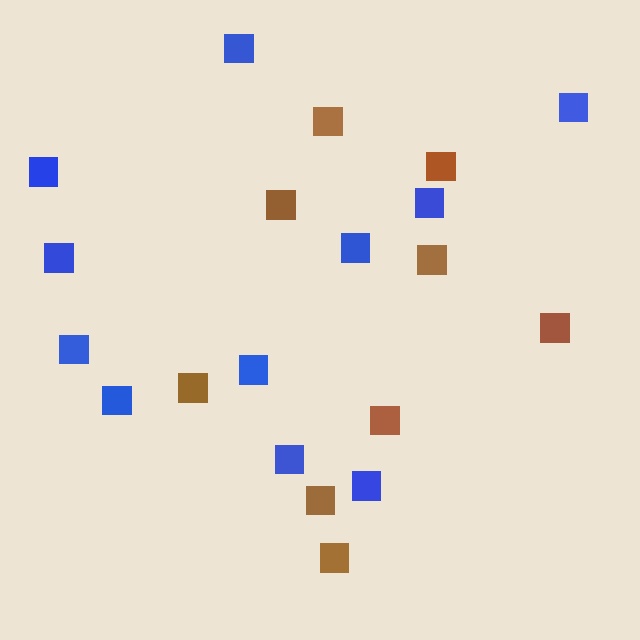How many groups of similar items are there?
There are 2 groups: one group of blue squares (11) and one group of brown squares (9).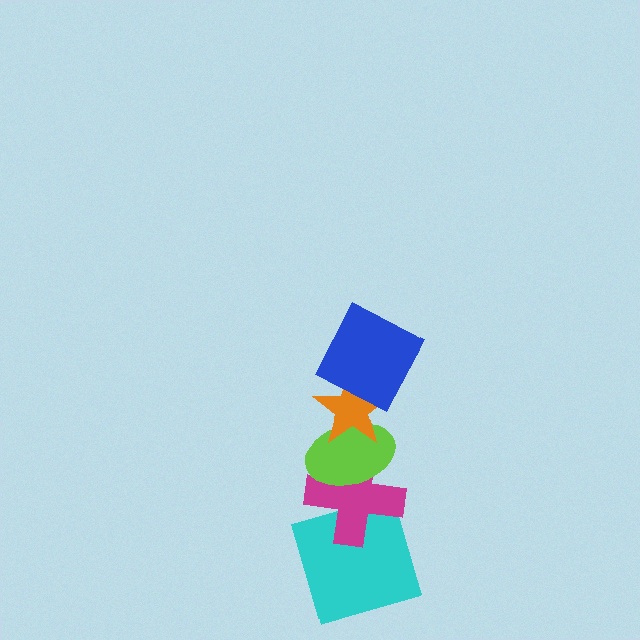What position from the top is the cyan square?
The cyan square is 5th from the top.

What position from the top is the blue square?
The blue square is 1st from the top.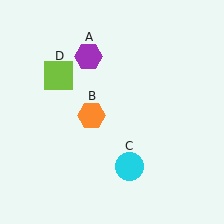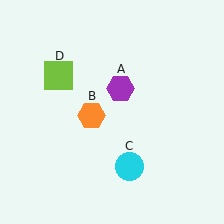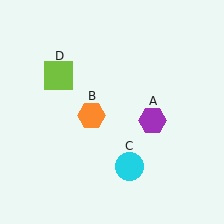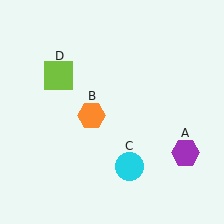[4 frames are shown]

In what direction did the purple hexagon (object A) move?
The purple hexagon (object A) moved down and to the right.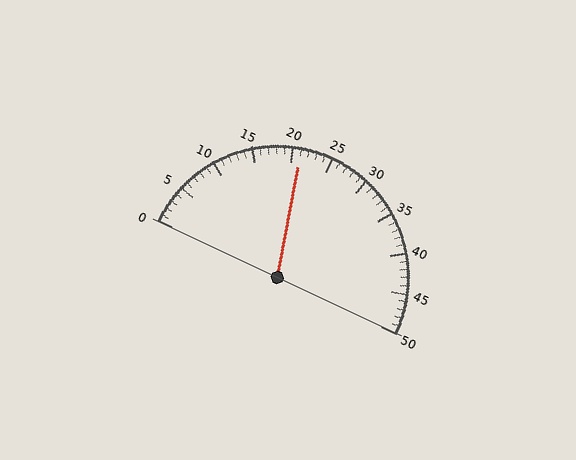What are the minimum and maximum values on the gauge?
The gauge ranges from 0 to 50.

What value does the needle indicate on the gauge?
The needle indicates approximately 21.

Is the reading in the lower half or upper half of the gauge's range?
The reading is in the lower half of the range (0 to 50).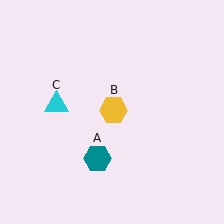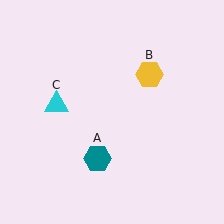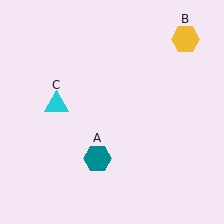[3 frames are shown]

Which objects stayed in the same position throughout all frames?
Teal hexagon (object A) and cyan triangle (object C) remained stationary.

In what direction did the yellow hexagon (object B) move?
The yellow hexagon (object B) moved up and to the right.